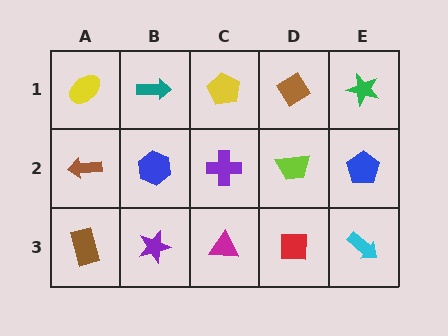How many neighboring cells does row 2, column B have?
4.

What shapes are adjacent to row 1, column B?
A blue hexagon (row 2, column B), a yellow ellipse (row 1, column A), a yellow pentagon (row 1, column C).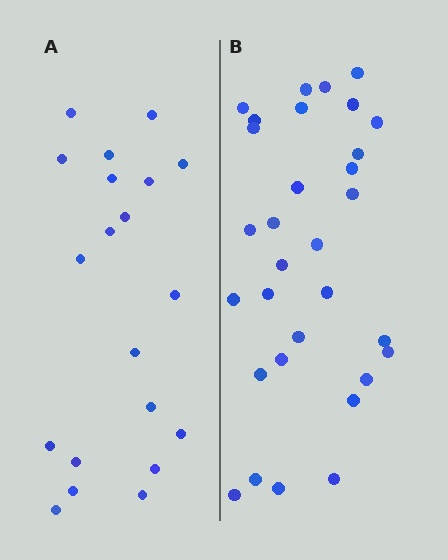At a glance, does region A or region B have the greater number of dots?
Region B (the right region) has more dots.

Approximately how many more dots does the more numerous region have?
Region B has roughly 12 or so more dots than region A.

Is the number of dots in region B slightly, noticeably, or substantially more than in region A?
Region B has substantially more. The ratio is roughly 1.6 to 1.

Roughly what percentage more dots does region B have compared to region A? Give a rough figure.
About 55% more.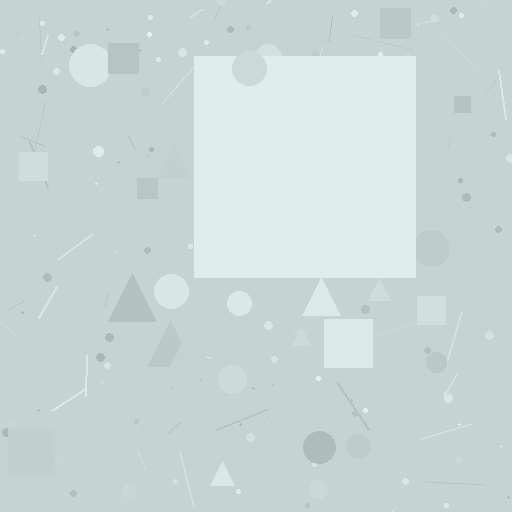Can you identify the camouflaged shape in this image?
The camouflaged shape is a square.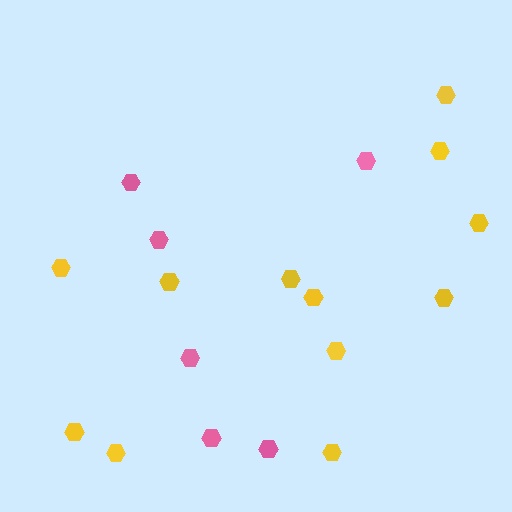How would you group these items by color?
There are 2 groups: one group of pink hexagons (6) and one group of yellow hexagons (12).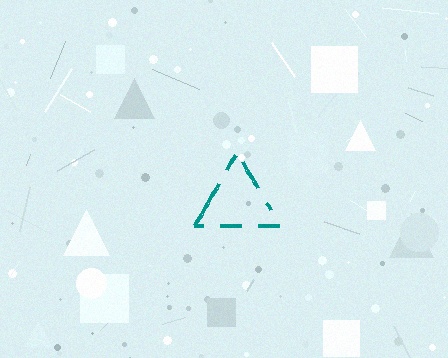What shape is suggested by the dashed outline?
The dashed outline suggests a triangle.